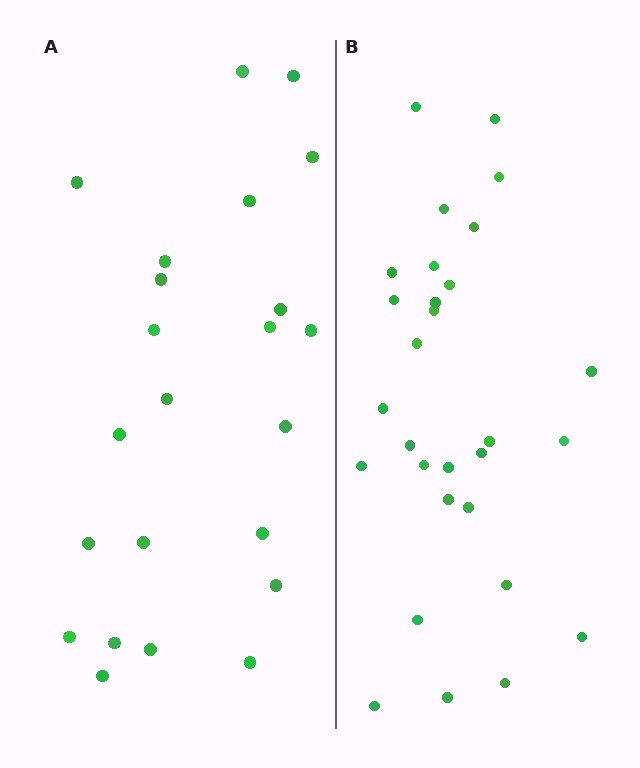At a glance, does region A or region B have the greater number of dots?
Region B (the right region) has more dots.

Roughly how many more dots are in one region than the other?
Region B has about 6 more dots than region A.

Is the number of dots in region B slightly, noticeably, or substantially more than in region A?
Region B has noticeably more, but not dramatically so. The ratio is roughly 1.3 to 1.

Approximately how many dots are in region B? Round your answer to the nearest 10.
About 30 dots. (The exact count is 29, which rounds to 30.)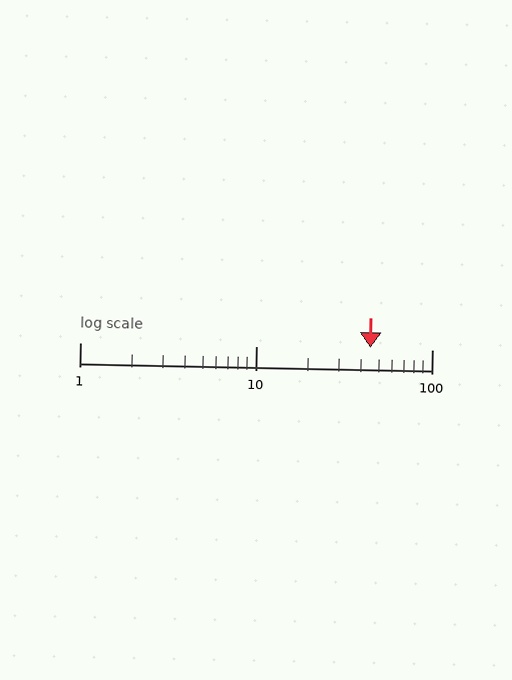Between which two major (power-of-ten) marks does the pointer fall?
The pointer is between 10 and 100.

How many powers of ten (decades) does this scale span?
The scale spans 2 decades, from 1 to 100.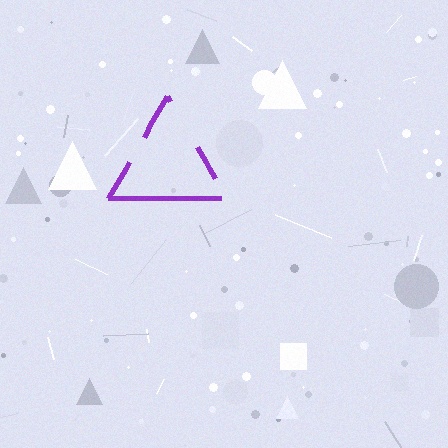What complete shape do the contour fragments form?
The contour fragments form a triangle.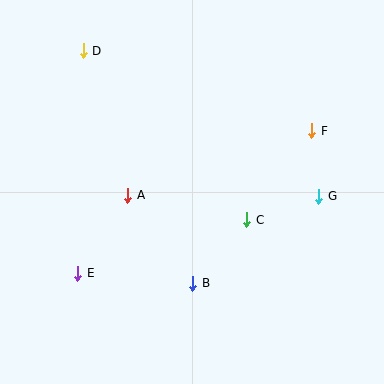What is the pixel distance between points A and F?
The distance between A and F is 195 pixels.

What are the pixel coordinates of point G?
Point G is at (319, 196).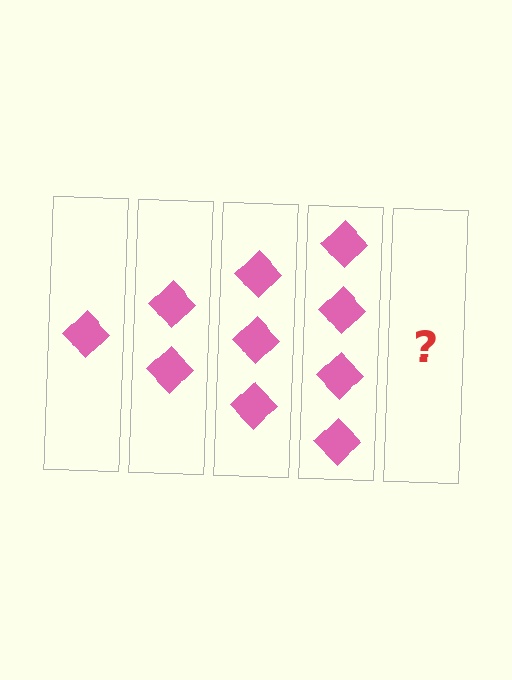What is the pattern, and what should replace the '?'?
The pattern is that each step adds one more diamond. The '?' should be 5 diamonds.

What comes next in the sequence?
The next element should be 5 diamonds.